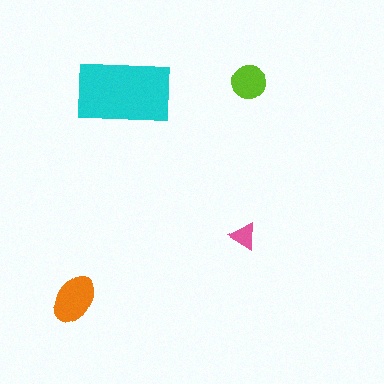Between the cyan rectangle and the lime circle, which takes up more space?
The cyan rectangle.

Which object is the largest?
The cyan rectangle.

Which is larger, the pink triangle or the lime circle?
The lime circle.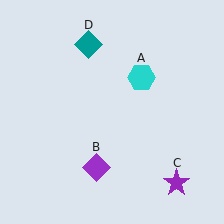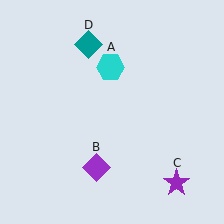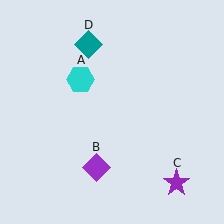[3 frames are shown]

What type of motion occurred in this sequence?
The cyan hexagon (object A) rotated counterclockwise around the center of the scene.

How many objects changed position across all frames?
1 object changed position: cyan hexagon (object A).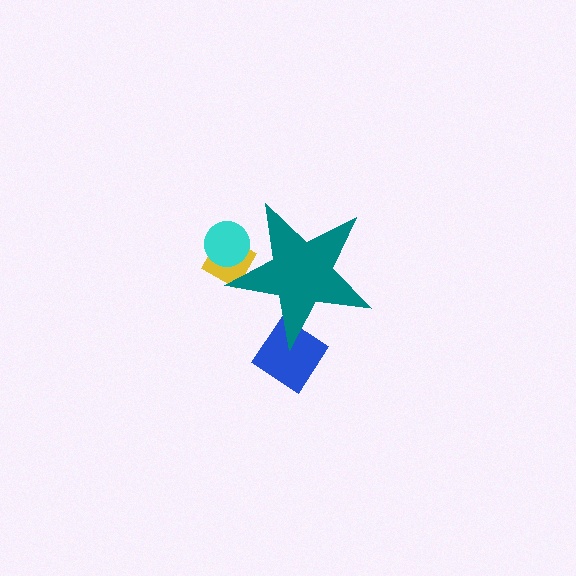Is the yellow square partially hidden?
Yes, the yellow square is partially hidden behind the teal star.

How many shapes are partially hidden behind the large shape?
3 shapes are partially hidden.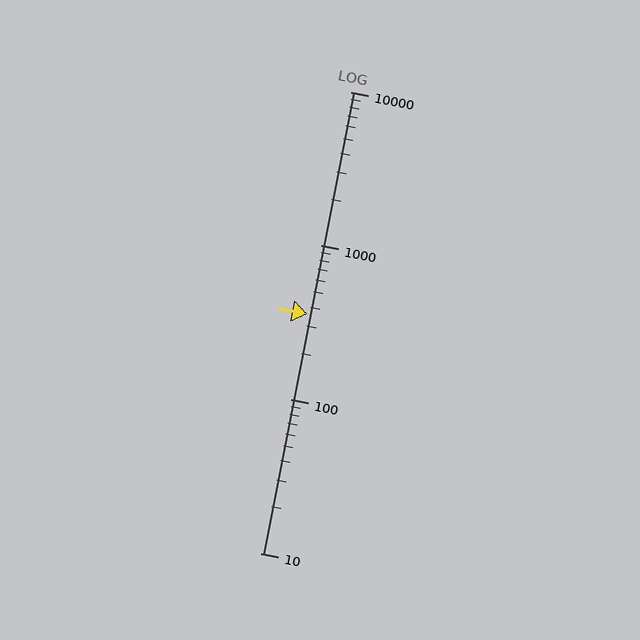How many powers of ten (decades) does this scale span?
The scale spans 3 decades, from 10 to 10000.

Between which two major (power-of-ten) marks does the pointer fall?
The pointer is between 100 and 1000.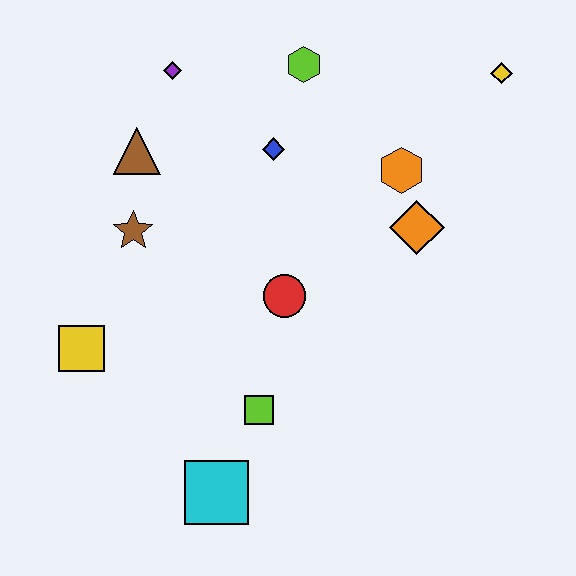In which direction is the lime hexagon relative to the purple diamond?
The lime hexagon is to the right of the purple diamond.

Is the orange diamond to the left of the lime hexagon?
No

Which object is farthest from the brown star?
The yellow diamond is farthest from the brown star.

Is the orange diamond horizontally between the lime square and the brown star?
No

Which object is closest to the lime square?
The cyan square is closest to the lime square.